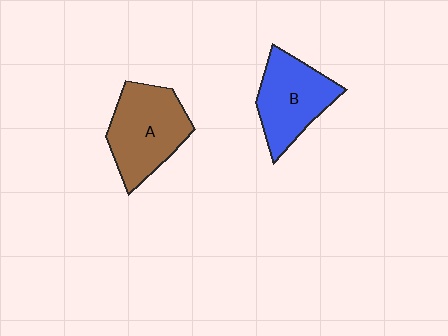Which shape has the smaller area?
Shape B (blue).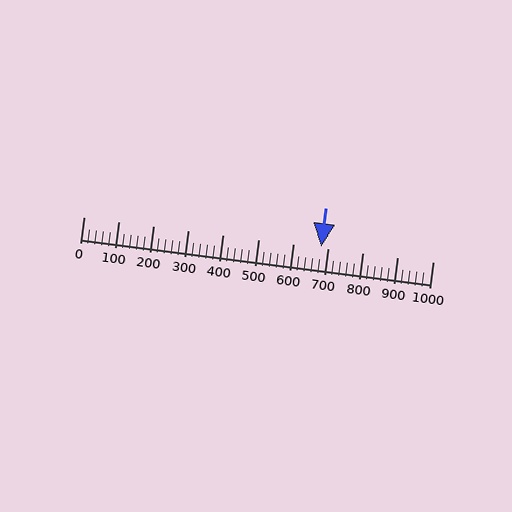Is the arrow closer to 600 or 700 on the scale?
The arrow is closer to 700.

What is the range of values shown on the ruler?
The ruler shows values from 0 to 1000.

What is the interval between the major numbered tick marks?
The major tick marks are spaced 100 units apart.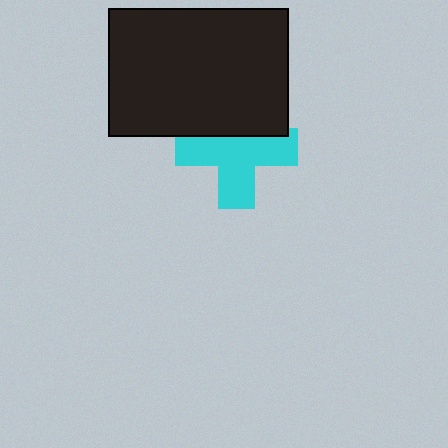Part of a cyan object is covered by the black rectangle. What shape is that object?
It is a cross.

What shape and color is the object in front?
The object in front is a black rectangle.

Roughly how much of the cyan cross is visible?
Most of it is visible (roughly 65%).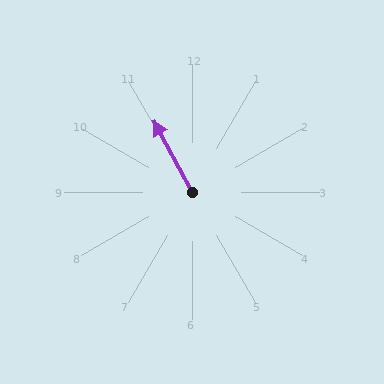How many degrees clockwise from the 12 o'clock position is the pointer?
Approximately 332 degrees.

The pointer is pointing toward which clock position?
Roughly 11 o'clock.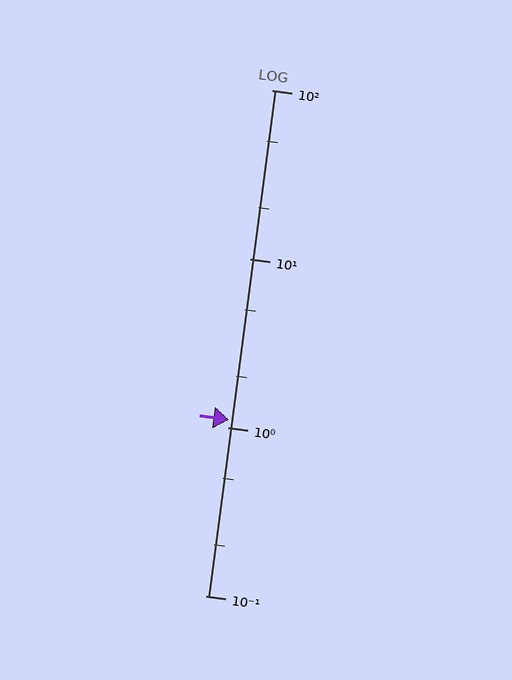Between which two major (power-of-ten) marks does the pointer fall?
The pointer is between 1 and 10.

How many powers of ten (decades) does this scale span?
The scale spans 3 decades, from 0.1 to 100.